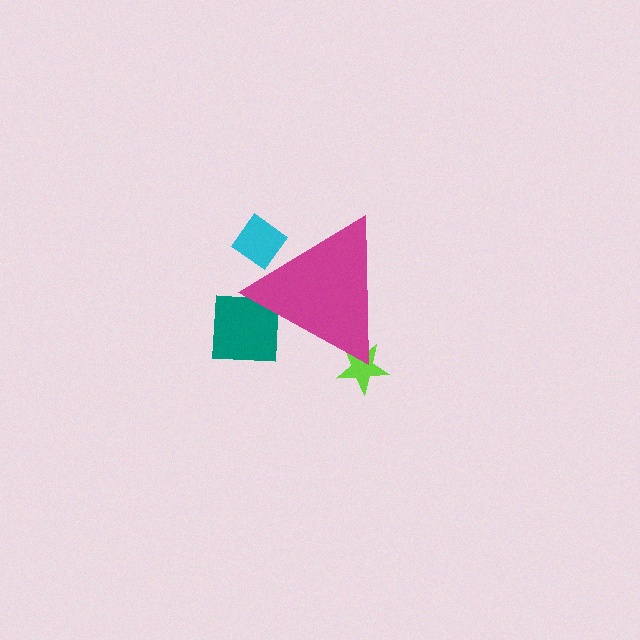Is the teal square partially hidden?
Yes, the teal square is partially hidden behind the magenta triangle.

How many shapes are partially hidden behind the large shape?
3 shapes are partially hidden.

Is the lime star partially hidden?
Yes, the lime star is partially hidden behind the magenta triangle.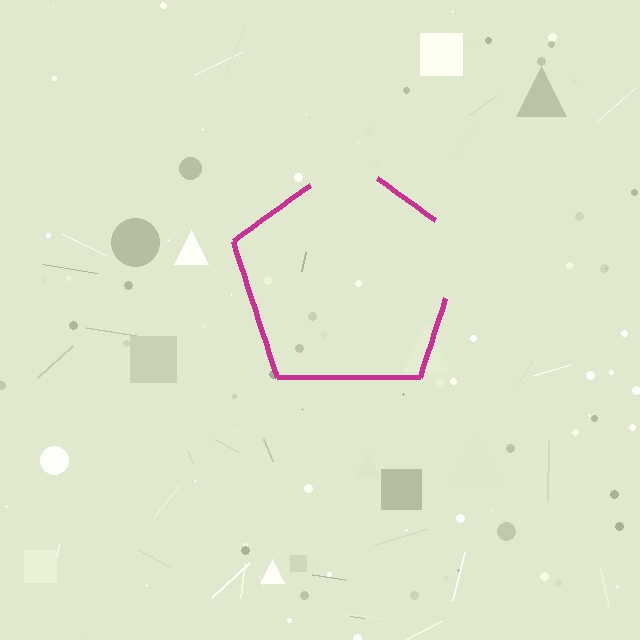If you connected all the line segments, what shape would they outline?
They would outline a pentagon.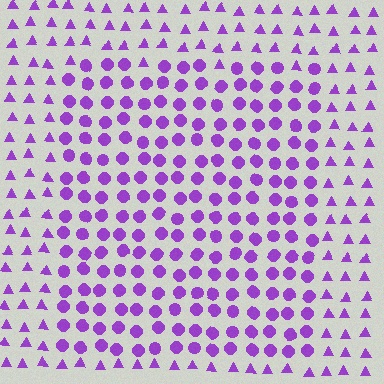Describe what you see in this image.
The image is filled with small purple elements arranged in a uniform grid. A rectangle-shaped region contains circles, while the surrounding area contains triangles. The boundary is defined purely by the change in element shape.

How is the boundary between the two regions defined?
The boundary is defined by a change in element shape: circles inside vs. triangles outside. All elements share the same color and spacing.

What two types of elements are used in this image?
The image uses circles inside the rectangle region and triangles outside it.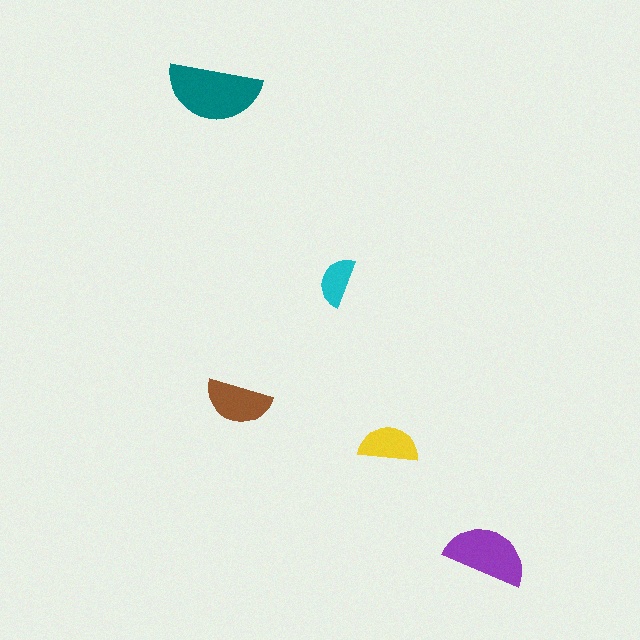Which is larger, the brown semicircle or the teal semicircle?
The teal one.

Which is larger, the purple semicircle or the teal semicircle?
The teal one.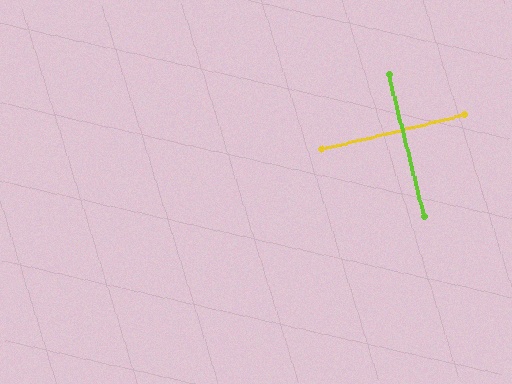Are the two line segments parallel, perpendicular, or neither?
Perpendicular — they meet at approximately 89°.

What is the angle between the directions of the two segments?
Approximately 89 degrees.